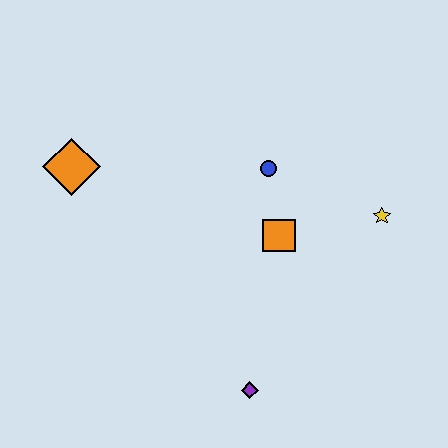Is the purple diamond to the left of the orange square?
Yes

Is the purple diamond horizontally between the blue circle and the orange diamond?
Yes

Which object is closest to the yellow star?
The orange square is closest to the yellow star.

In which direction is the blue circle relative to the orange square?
The blue circle is above the orange square.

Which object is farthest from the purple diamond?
The orange diamond is farthest from the purple diamond.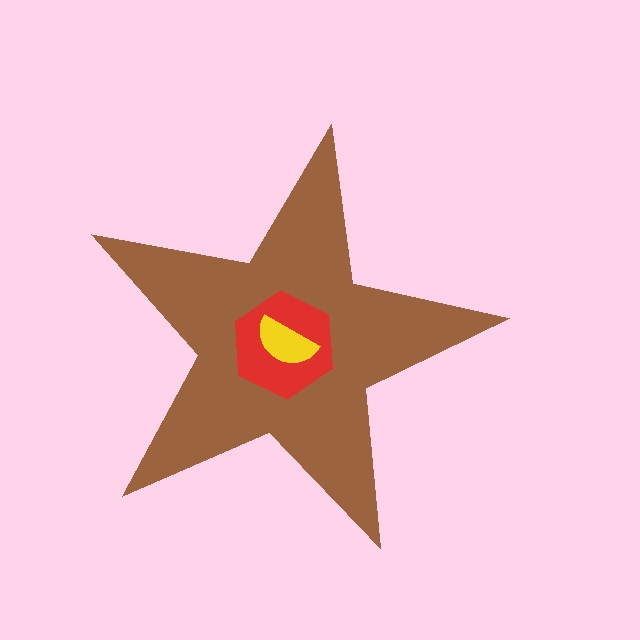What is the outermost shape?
The brown star.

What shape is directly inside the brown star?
The red hexagon.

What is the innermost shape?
The yellow semicircle.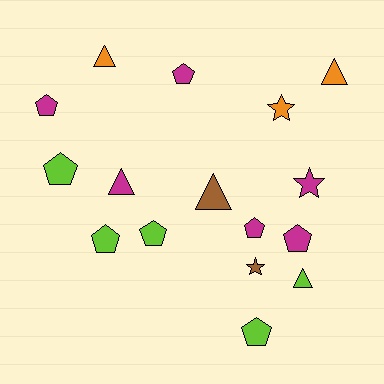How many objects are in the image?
There are 16 objects.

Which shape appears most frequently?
Pentagon, with 8 objects.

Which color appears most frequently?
Magenta, with 6 objects.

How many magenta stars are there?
There is 1 magenta star.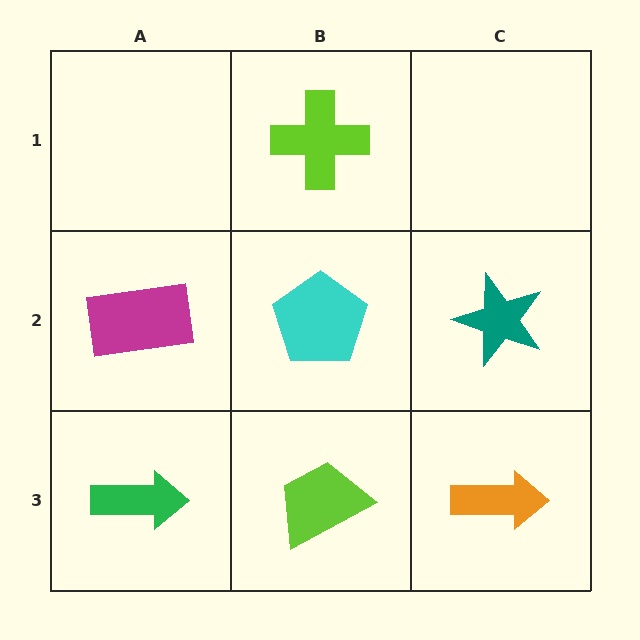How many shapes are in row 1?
1 shape.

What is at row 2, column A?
A magenta rectangle.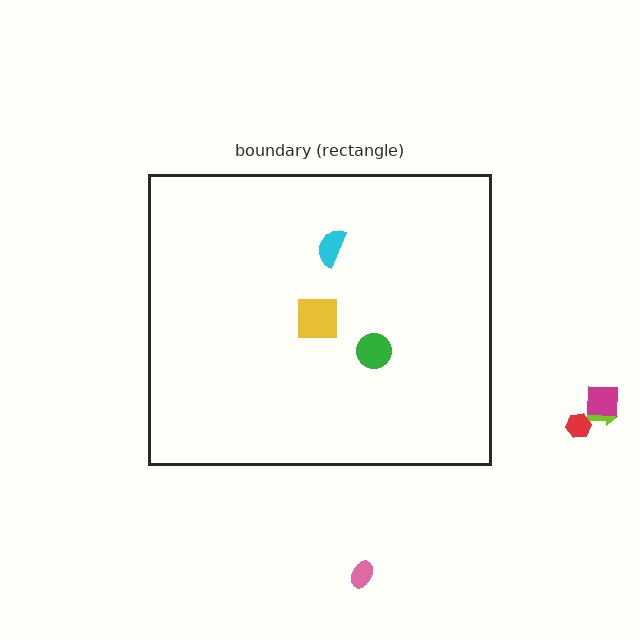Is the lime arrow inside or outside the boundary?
Outside.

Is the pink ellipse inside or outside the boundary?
Outside.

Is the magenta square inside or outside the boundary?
Outside.